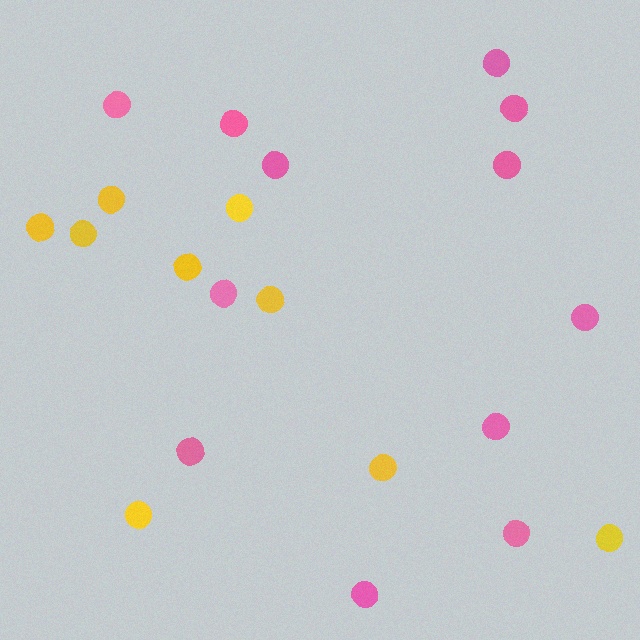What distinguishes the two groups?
There are 2 groups: one group of pink circles (12) and one group of yellow circles (9).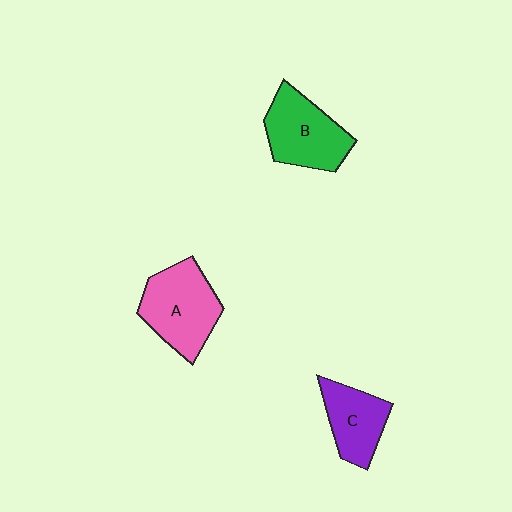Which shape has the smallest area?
Shape C (purple).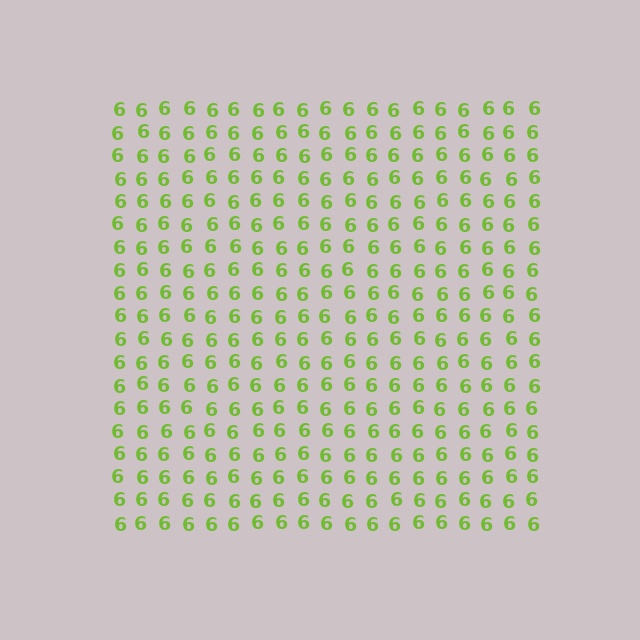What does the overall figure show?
The overall figure shows a square.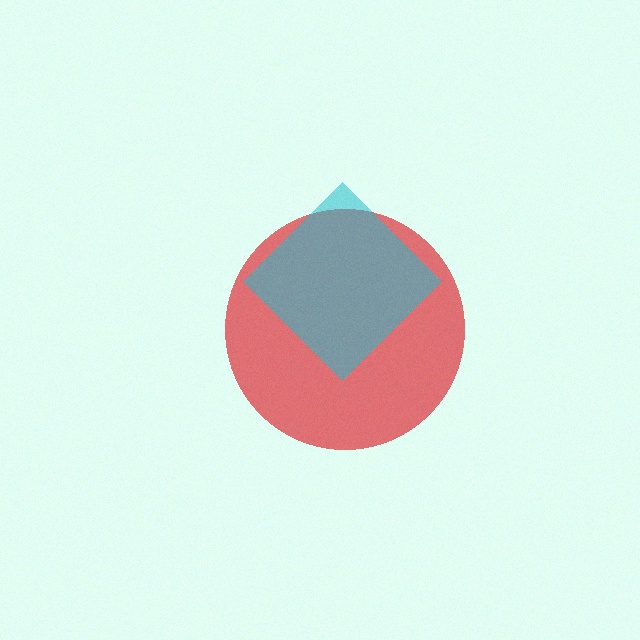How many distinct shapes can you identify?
There are 2 distinct shapes: a red circle, a cyan diamond.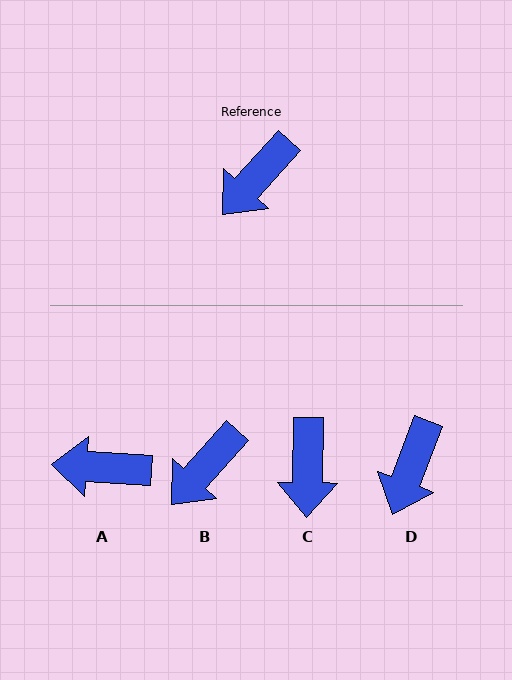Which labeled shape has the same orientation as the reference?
B.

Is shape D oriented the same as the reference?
No, it is off by about 21 degrees.